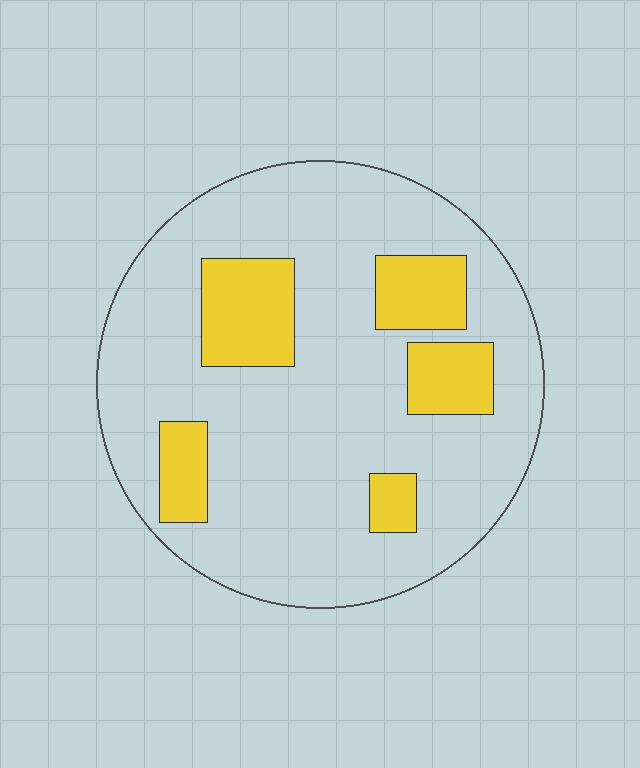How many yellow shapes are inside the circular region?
5.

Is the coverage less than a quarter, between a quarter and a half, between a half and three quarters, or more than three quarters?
Less than a quarter.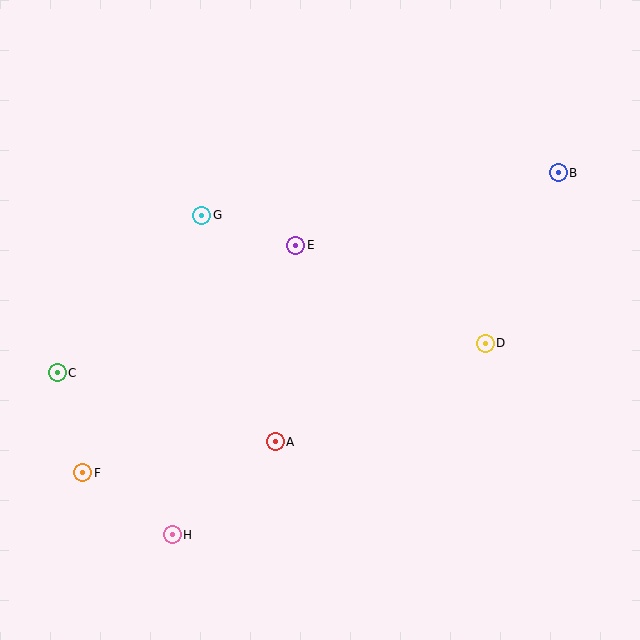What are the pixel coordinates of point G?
Point G is at (202, 215).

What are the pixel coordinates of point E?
Point E is at (296, 245).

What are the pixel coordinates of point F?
Point F is at (83, 473).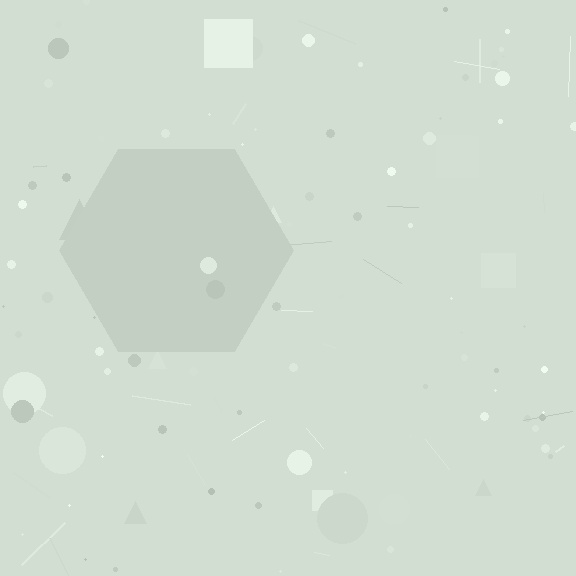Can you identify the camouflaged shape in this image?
The camouflaged shape is a hexagon.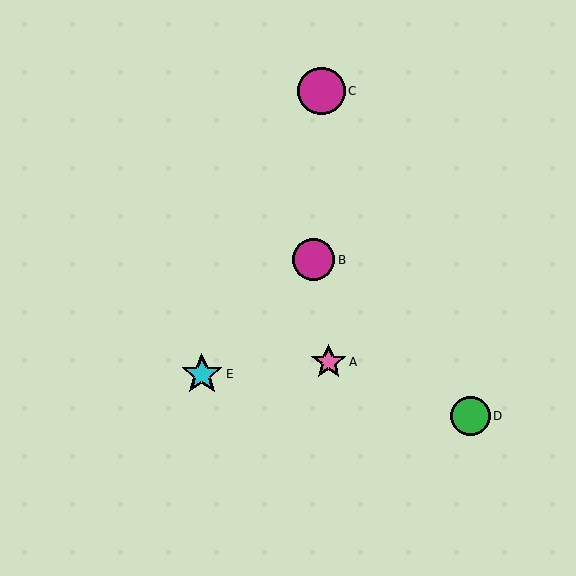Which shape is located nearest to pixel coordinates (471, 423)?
The green circle (labeled D) at (470, 416) is nearest to that location.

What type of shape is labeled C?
Shape C is a magenta circle.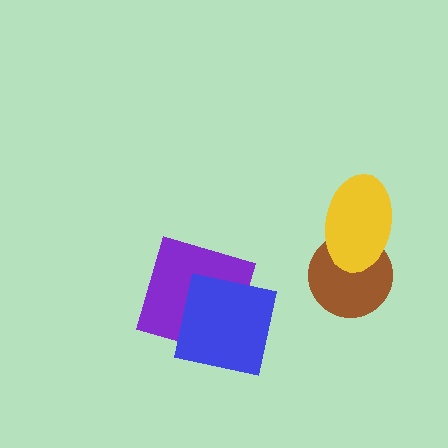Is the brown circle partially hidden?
Yes, it is partially covered by another shape.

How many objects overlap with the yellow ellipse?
1 object overlaps with the yellow ellipse.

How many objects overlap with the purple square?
1 object overlaps with the purple square.